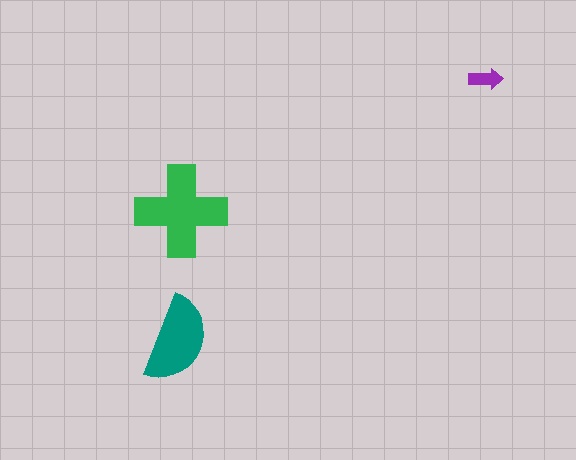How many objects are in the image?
There are 3 objects in the image.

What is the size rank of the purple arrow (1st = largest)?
3rd.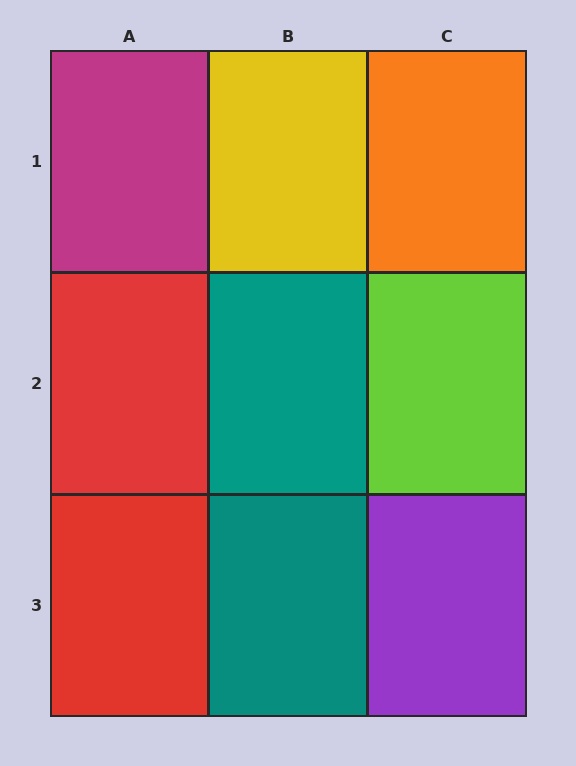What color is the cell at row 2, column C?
Lime.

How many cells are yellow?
1 cell is yellow.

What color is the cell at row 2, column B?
Teal.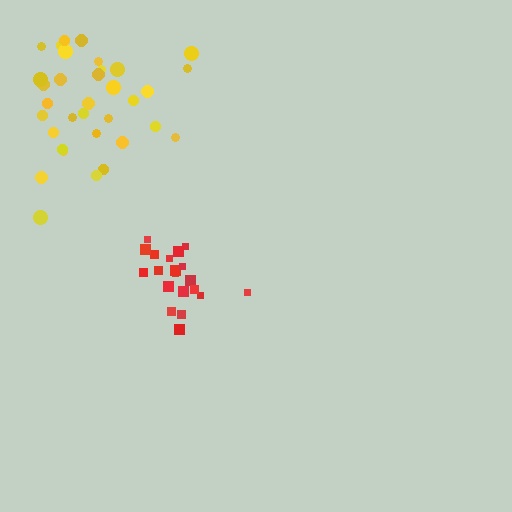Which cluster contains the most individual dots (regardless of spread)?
Yellow (34).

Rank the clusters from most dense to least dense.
red, yellow.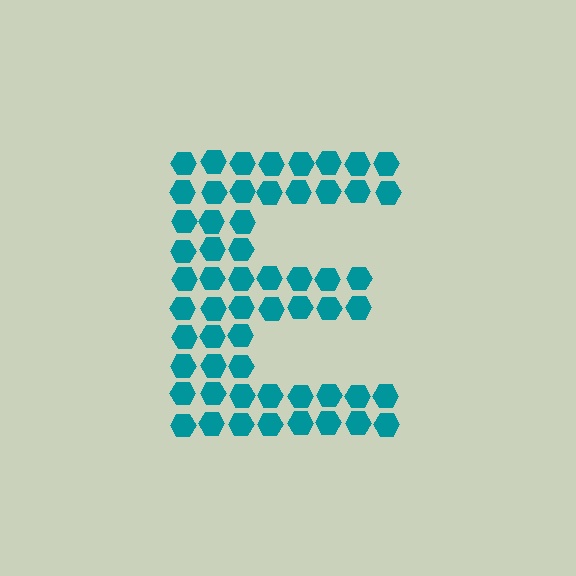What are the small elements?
The small elements are hexagons.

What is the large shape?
The large shape is the letter E.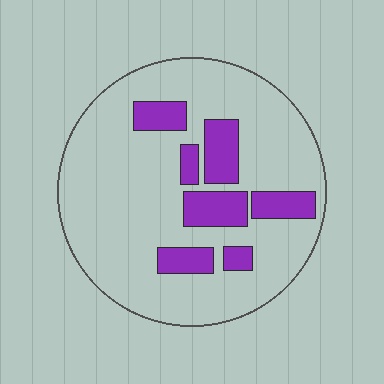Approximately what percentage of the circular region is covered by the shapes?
Approximately 20%.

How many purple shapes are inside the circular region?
7.